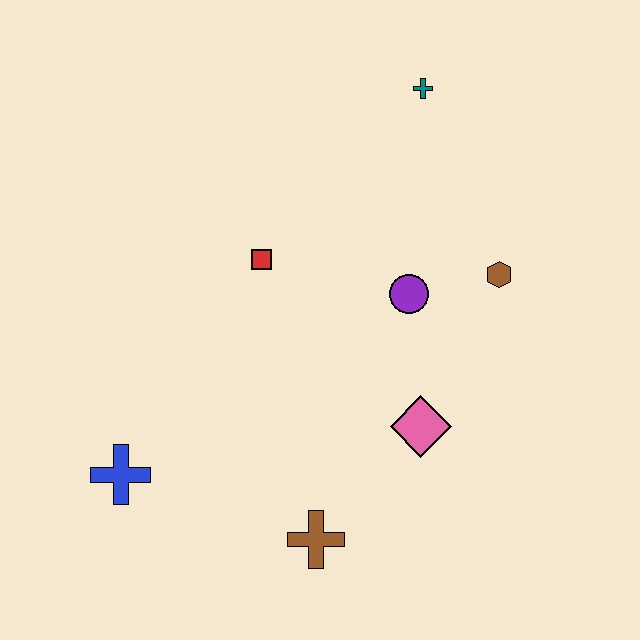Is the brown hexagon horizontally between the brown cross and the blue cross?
No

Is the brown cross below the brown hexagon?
Yes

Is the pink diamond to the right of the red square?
Yes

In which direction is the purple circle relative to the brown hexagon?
The purple circle is to the left of the brown hexagon.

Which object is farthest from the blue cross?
The teal cross is farthest from the blue cross.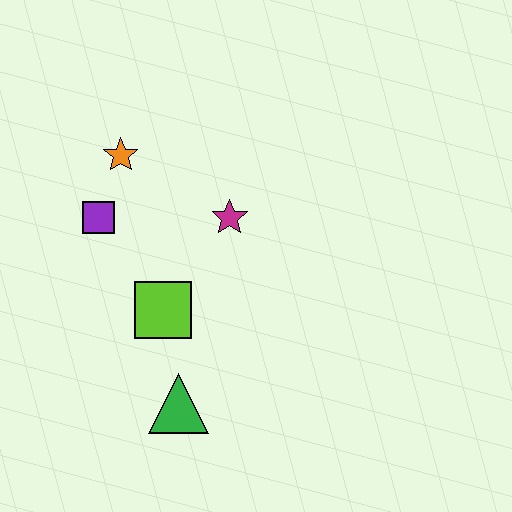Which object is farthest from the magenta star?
The green triangle is farthest from the magenta star.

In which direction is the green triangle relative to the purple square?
The green triangle is below the purple square.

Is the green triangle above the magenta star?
No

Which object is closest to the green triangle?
The lime square is closest to the green triangle.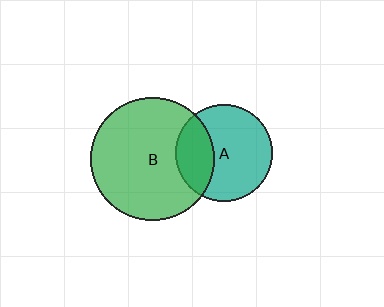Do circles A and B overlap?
Yes.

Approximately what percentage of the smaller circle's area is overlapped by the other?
Approximately 30%.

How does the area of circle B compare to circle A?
Approximately 1.6 times.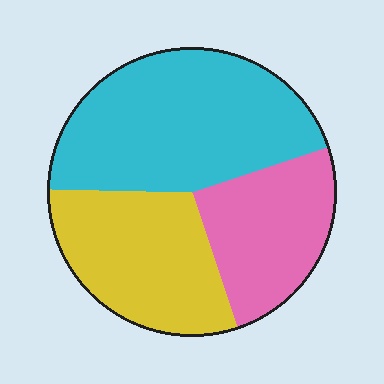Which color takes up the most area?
Cyan, at roughly 45%.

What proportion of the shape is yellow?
Yellow takes up about one third (1/3) of the shape.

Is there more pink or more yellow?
Yellow.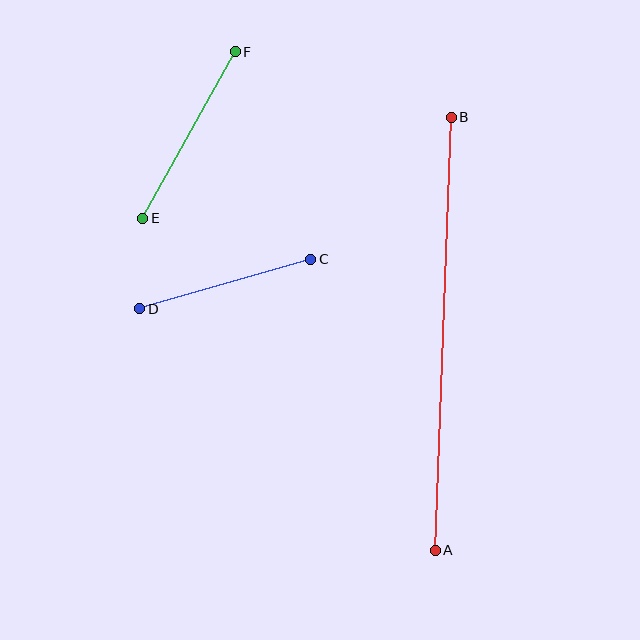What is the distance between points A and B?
The distance is approximately 433 pixels.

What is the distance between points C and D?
The distance is approximately 178 pixels.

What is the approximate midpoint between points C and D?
The midpoint is at approximately (225, 284) pixels.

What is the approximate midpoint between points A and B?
The midpoint is at approximately (443, 334) pixels.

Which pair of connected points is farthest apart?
Points A and B are farthest apart.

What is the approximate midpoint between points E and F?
The midpoint is at approximately (189, 135) pixels.